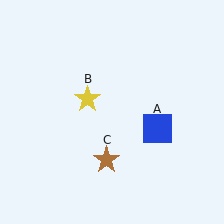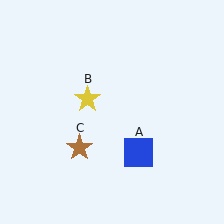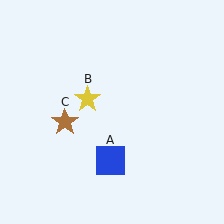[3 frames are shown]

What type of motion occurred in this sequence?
The blue square (object A), brown star (object C) rotated clockwise around the center of the scene.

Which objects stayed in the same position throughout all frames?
Yellow star (object B) remained stationary.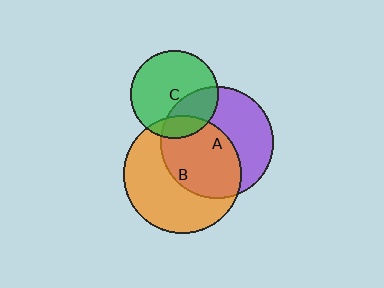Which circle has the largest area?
Circle B (orange).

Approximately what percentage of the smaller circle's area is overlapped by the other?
Approximately 15%.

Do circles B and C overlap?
Yes.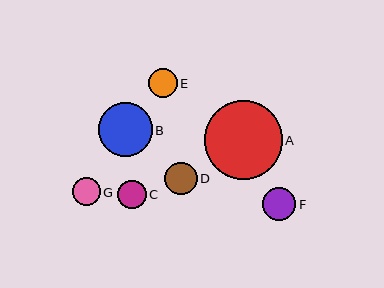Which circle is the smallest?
Circle G is the smallest with a size of approximately 28 pixels.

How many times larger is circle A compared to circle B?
Circle A is approximately 1.5 times the size of circle B.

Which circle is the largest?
Circle A is the largest with a size of approximately 78 pixels.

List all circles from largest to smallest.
From largest to smallest: A, B, F, D, E, C, G.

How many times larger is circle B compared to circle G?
Circle B is approximately 1.9 times the size of circle G.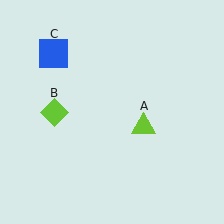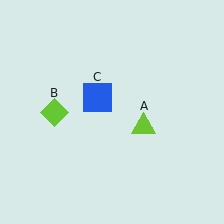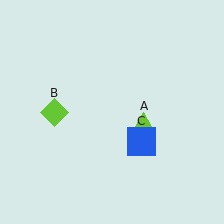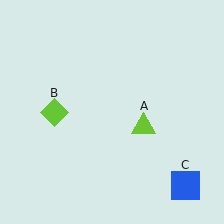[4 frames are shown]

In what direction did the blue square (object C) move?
The blue square (object C) moved down and to the right.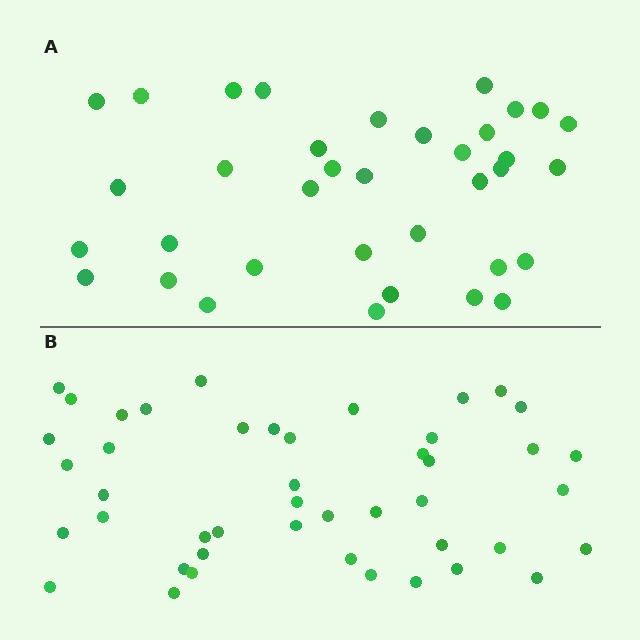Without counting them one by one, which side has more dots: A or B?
Region B (the bottom region) has more dots.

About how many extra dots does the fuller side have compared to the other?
Region B has roughly 8 or so more dots than region A.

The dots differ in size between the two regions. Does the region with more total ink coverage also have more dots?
No. Region A has more total ink coverage because its dots are larger, but region B actually contains more individual dots. Total area can be misleading — the number of items is what matters here.